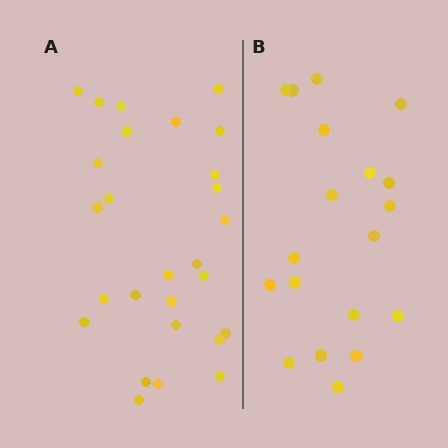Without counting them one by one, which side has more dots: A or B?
Region A (the left region) has more dots.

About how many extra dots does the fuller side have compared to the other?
Region A has roughly 8 or so more dots than region B.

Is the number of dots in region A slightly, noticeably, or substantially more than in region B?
Region A has noticeably more, but not dramatically so. The ratio is roughly 1.4 to 1.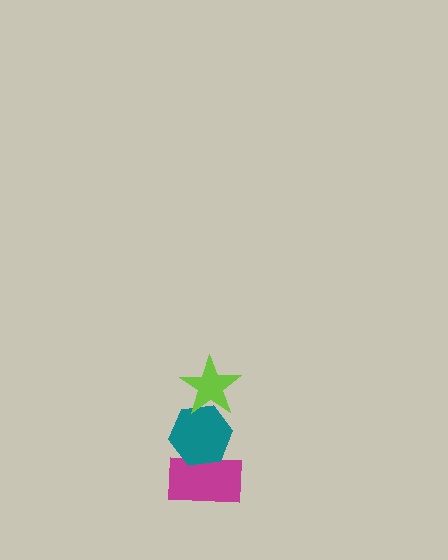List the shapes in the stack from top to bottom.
From top to bottom: the lime star, the teal hexagon, the magenta rectangle.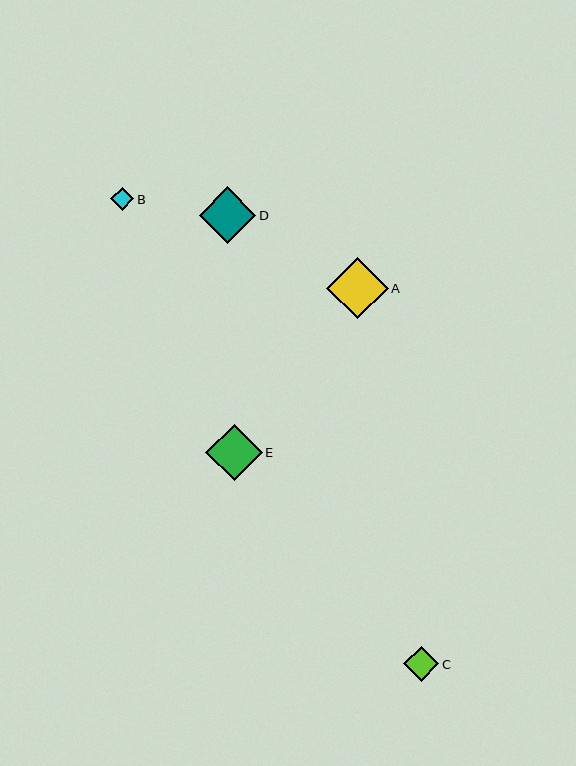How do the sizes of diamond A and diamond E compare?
Diamond A and diamond E are approximately the same size.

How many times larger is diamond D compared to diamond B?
Diamond D is approximately 2.4 times the size of diamond B.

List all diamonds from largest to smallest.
From largest to smallest: A, D, E, C, B.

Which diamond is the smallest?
Diamond B is the smallest with a size of approximately 23 pixels.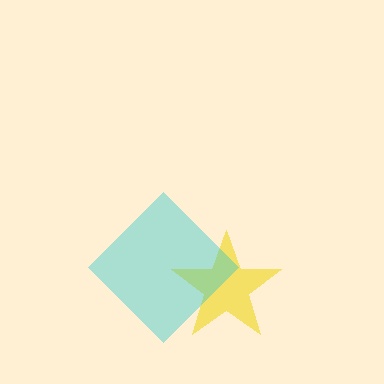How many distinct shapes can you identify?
There are 2 distinct shapes: a yellow star, a cyan diamond.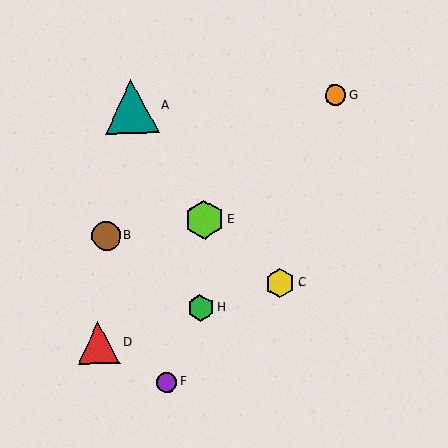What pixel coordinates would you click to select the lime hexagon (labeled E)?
Click at (204, 220) to select the lime hexagon E.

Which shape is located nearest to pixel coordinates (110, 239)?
The brown circle (labeled B) at (106, 236) is nearest to that location.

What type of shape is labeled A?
Shape A is a teal triangle.